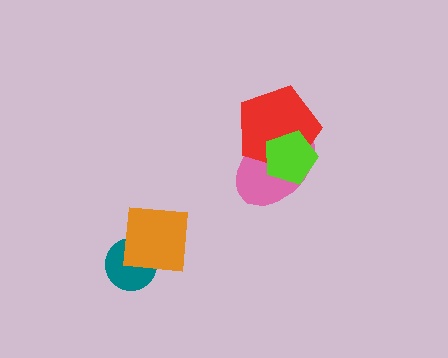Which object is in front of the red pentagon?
The lime pentagon is in front of the red pentagon.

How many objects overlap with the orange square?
1 object overlaps with the orange square.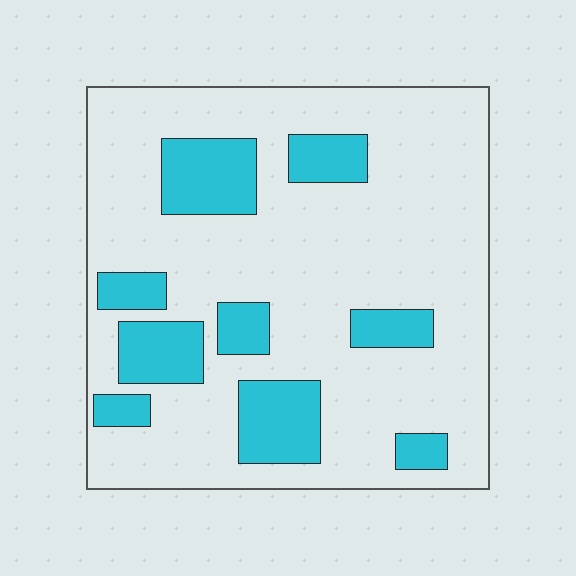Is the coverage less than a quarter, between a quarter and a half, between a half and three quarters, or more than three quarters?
Less than a quarter.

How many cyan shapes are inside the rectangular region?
9.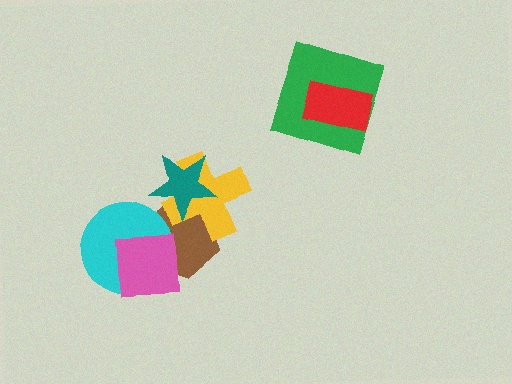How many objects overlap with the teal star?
2 objects overlap with the teal star.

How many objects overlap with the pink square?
2 objects overlap with the pink square.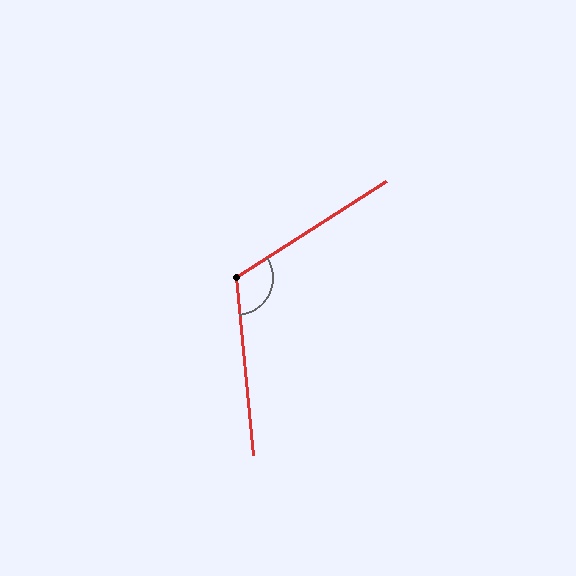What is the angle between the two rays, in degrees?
Approximately 117 degrees.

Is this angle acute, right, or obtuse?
It is obtuse.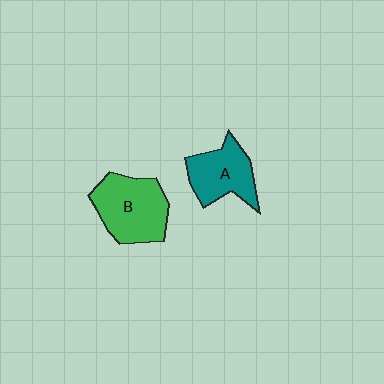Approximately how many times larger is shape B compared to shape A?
Approximately 1.3 times.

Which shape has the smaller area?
Shape A (teal).